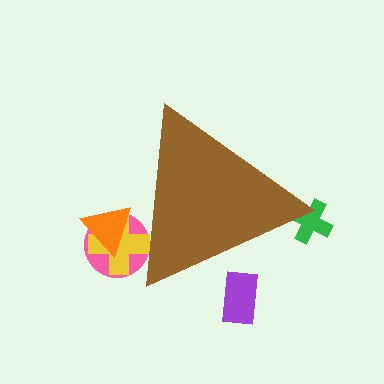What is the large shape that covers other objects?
A brown triangle.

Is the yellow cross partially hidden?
Yes, the yellow cross is partially hidden behind the brown triangle.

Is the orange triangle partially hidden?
Yes, the orange triangle is partially hidden behind the brown triangle.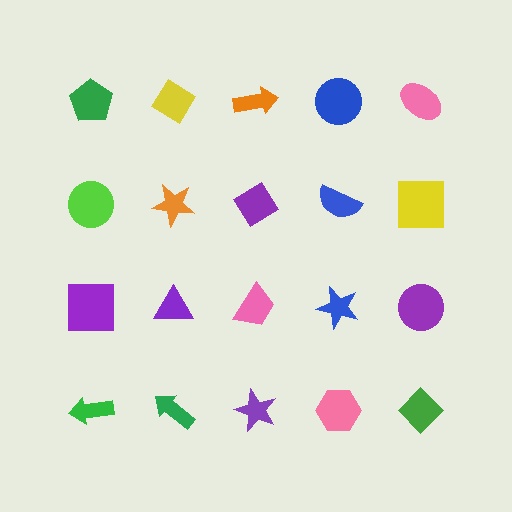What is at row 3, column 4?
A blue star.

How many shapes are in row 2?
5 shapes.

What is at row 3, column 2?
A purple triangle.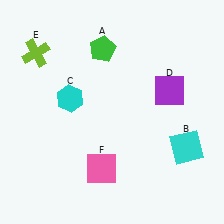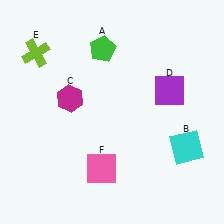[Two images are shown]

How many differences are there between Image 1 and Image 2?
There is 1 difference between the two images.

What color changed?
The hexagon (C) changed from cyan in Image 1 to magenta in Image 2.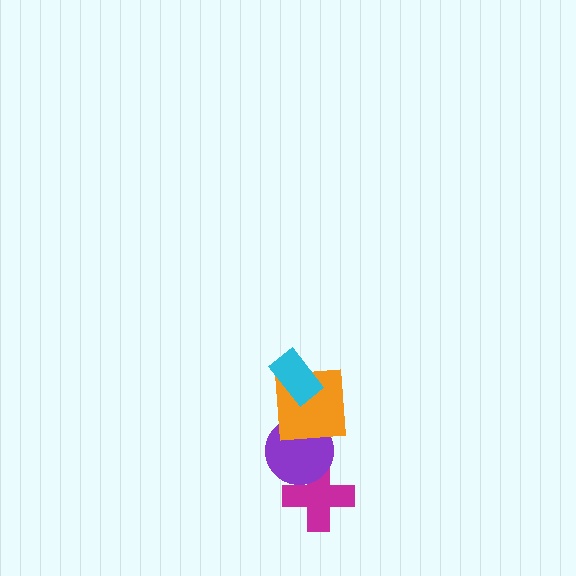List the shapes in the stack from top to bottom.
From top to bottom: the cyan rectangle, the orange square, the purple circle, the magenta cross.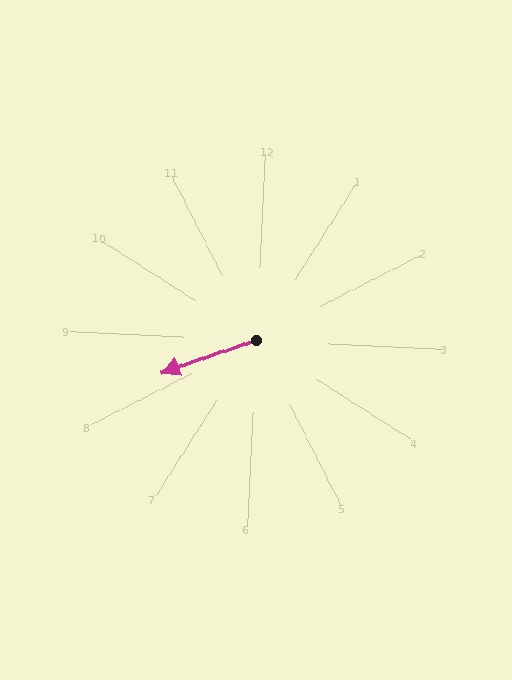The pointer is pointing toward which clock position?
Roughly 8 o'clock.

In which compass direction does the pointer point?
West.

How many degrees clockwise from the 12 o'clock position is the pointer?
Approximately 248 degrees.